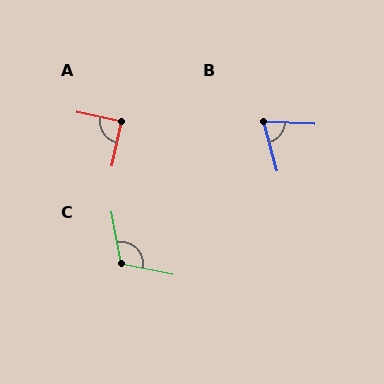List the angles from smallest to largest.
B (72°), A (90°), C (112°).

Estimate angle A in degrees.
Approximately 90 degrees.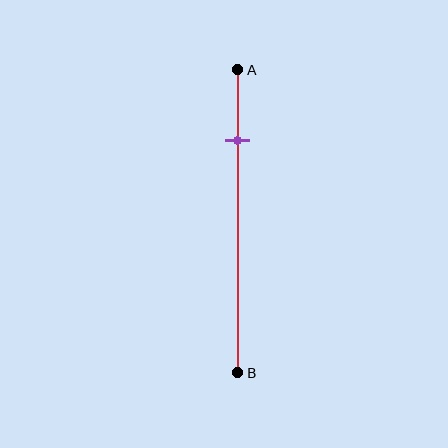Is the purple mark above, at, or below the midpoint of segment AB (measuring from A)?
The purple mark is above the midpoint of segment AB.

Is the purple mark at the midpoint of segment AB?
No, the mark is at about 25% from A, not at the 50% midpoint.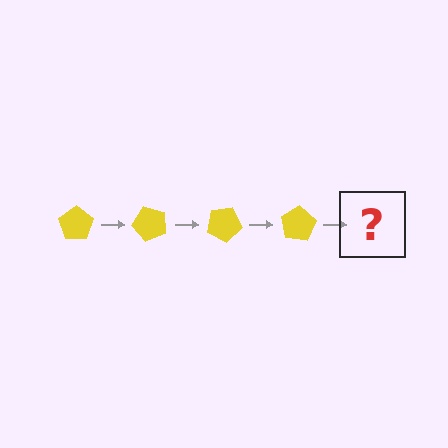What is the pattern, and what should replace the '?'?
The pattern is that the pentagon rotates 50 degrees each step. The '?' should be a yellow pentagon rotated 200 degrees.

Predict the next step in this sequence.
The next step is a yellow pentagon rotated 200 degrees.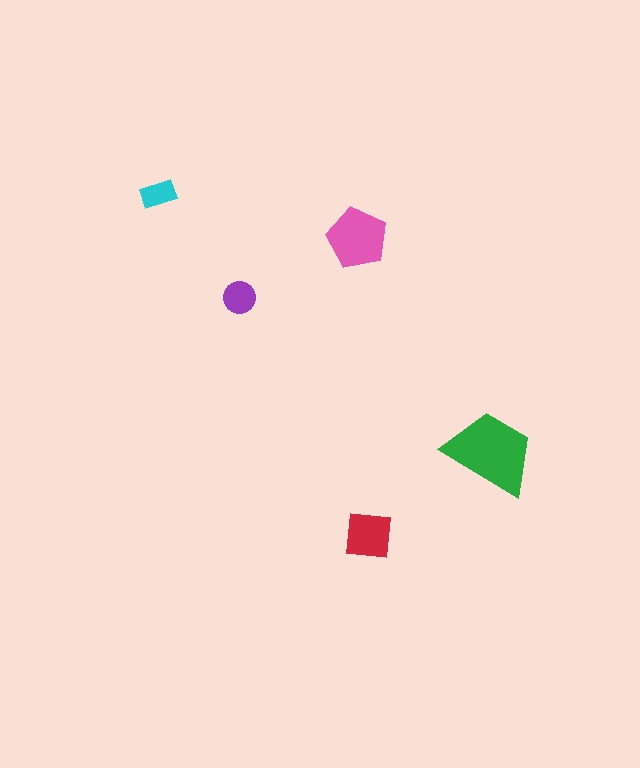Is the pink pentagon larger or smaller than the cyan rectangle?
Larger.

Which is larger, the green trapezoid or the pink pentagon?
The green trapezoid.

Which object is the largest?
The green trapezoid.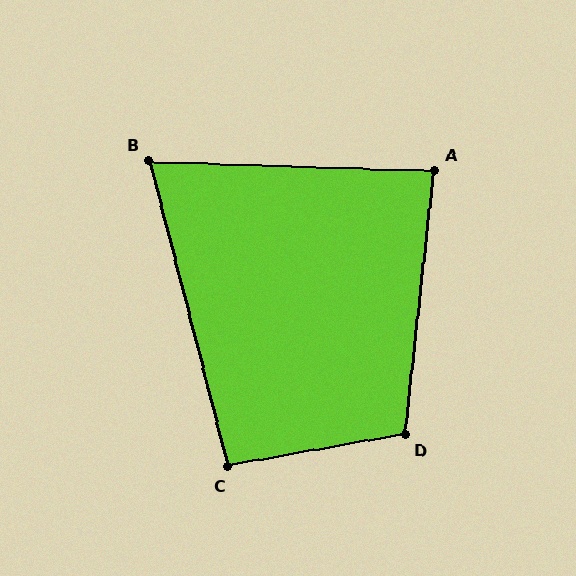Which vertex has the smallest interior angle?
B, at approximately 74 degrees.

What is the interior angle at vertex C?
Approximately 94 degrees (approximately right).